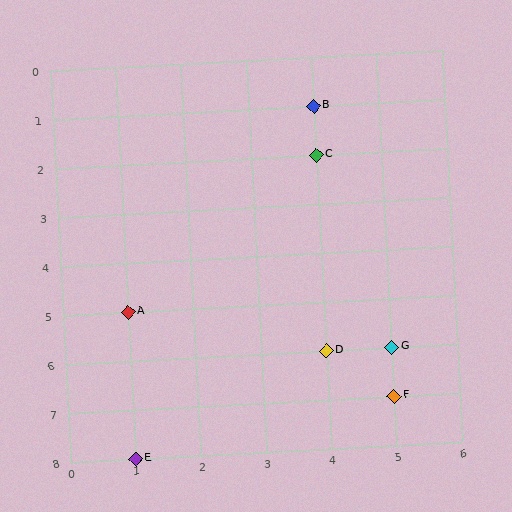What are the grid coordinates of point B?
Point B is at grid coordinates (4, 1).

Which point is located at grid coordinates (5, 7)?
Point F is at (5, 7).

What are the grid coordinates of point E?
Point E is at grid coordinates (1, 8).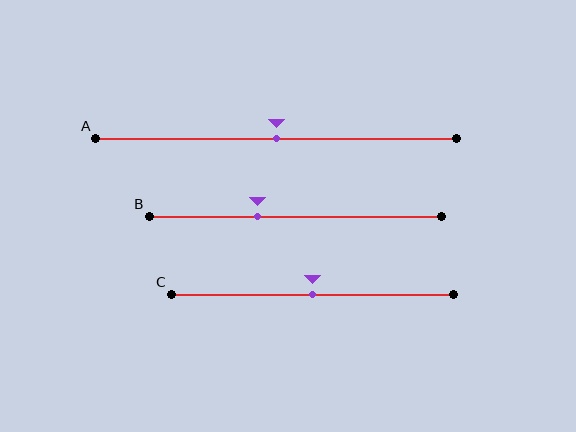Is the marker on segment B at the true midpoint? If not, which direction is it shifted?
No, the marker on segment B is shifted to the left by about 13% of the segment length.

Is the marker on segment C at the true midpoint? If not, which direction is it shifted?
Yes, the marker on segment C is at the true midpoint.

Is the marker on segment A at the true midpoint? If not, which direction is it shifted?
Yes, the marker on segment A is at the true midpoint.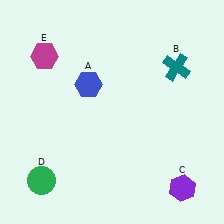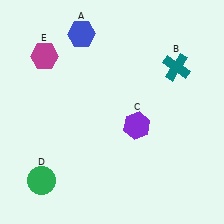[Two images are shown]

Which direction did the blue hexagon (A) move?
The blue hexagon (A) moved up.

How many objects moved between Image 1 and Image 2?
2 objects moved between the two images.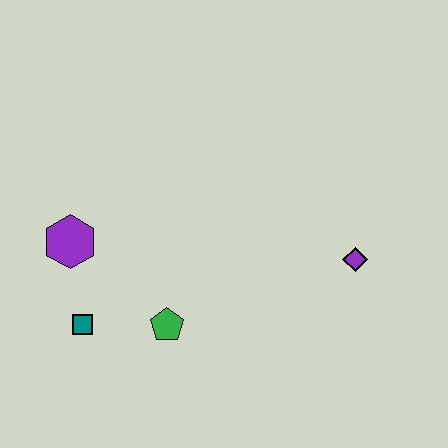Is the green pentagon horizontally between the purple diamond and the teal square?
Yes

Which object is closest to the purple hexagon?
The teal square is closest to the purple hexagon.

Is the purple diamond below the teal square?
No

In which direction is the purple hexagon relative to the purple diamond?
The purple hexagon is to the left of the purple diamond.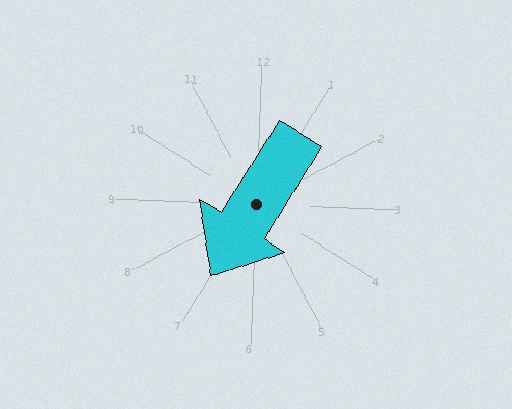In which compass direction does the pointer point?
Southwest.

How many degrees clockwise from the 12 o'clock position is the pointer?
Approximately 210 degrees.